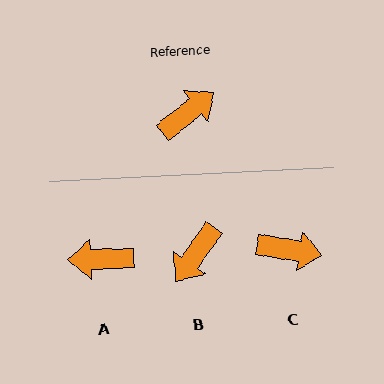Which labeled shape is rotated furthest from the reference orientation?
B, about 164 degrees away.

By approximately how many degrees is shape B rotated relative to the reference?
Approximately 164 degrees clockwise.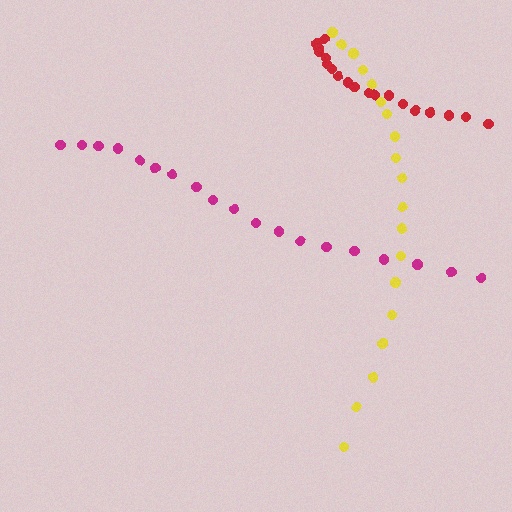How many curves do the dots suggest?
There are 3 distinct paths.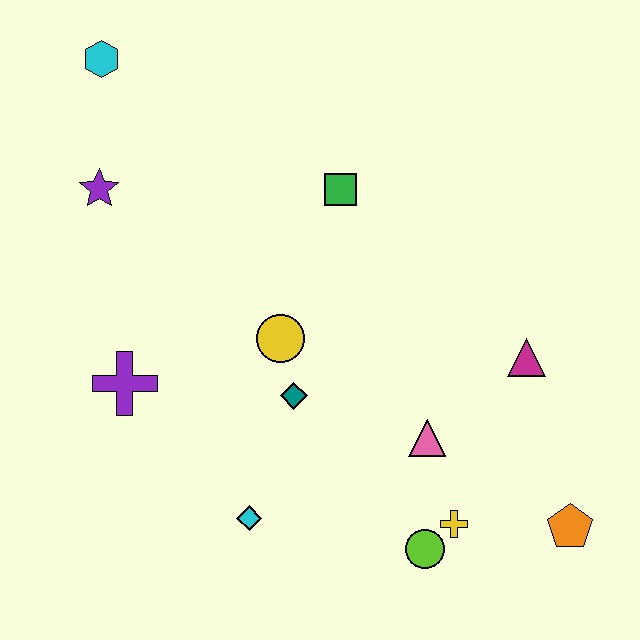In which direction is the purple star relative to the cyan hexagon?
The purple star is below the cyan hexagon.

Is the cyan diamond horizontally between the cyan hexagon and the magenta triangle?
Yes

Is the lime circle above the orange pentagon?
No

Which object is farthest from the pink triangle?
The cyan hexagon is farthest from the pink triangle.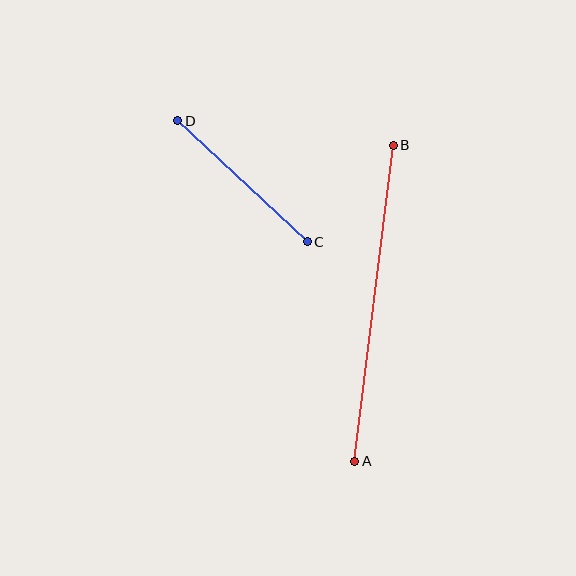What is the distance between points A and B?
The distance is approximately 318 pixels.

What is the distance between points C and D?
The distance is approximately 177 pixels.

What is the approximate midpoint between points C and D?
The midpoint is at approximately (242, 181) pixels.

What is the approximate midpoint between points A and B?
The midpoint is at approximately (374, 303) pixels.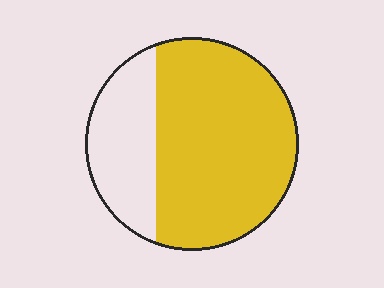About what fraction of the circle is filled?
About three quarters (3/4).